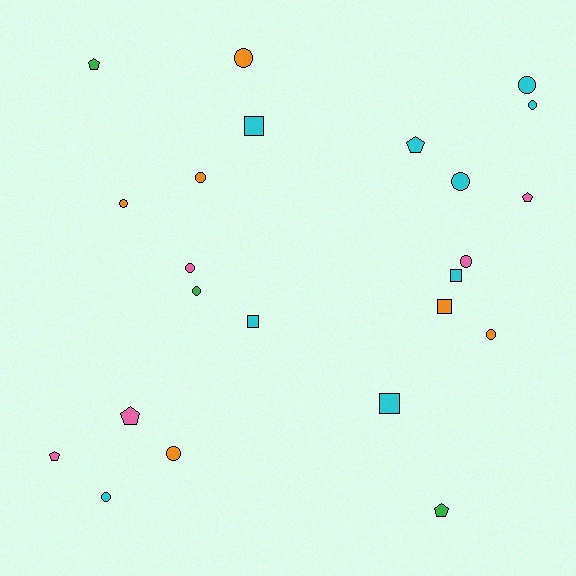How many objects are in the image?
There are 23 objects.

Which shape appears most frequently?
Circle, with 12 objects.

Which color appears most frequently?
Cyan, with 9 objects.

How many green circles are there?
There is 1 green circle.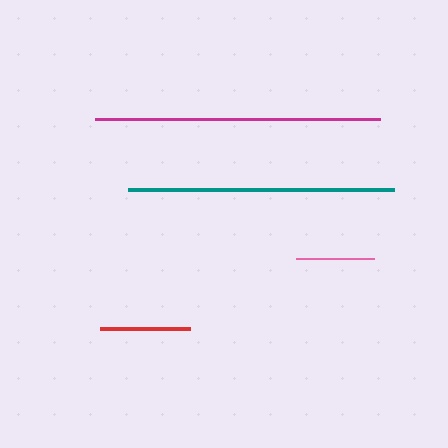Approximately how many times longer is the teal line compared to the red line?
The teal line is approximately 3.0 times the length of the red line.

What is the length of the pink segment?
The pink segment is approximately 78 pixels long.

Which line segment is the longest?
The magenta line is the longest at approximately 285 pixels.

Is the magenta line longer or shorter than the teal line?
The magenta line is longer than the teal line.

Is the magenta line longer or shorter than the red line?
The magenta line is longer than the red line.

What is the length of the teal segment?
The teal segment is approximately 266 pixels long.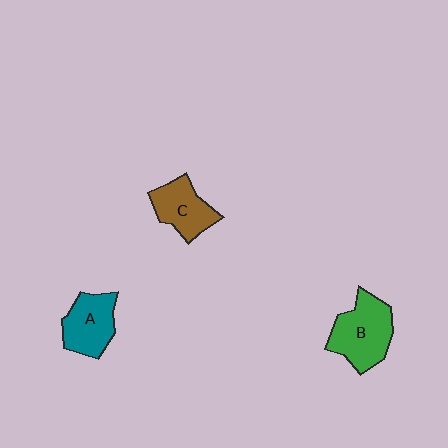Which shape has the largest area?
Shape B (green).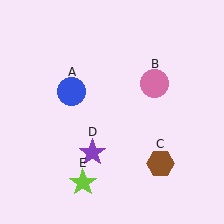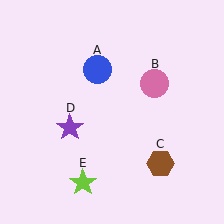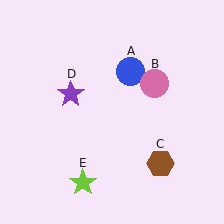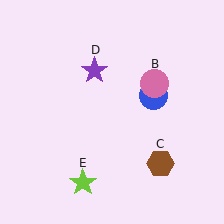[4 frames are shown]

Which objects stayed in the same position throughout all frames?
Pink circle (object B) and brown hexagon (object C) and lime star (object E) remained stationary.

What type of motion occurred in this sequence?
The blue circle (object A), purple star (object D) rotated clockwise around the center of the scene.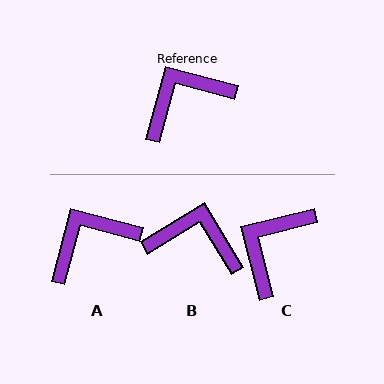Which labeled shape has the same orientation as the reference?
A.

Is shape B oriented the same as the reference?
No, it is off by about 44 degrees.